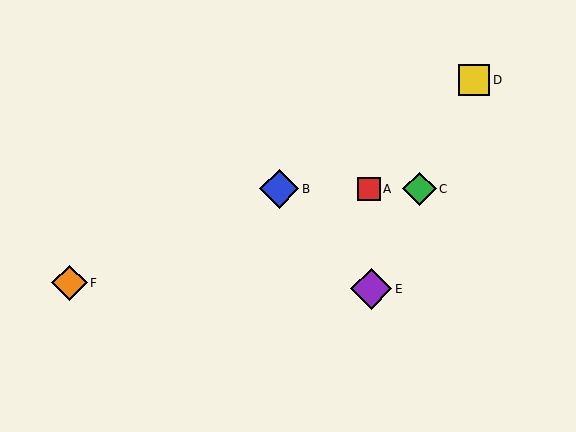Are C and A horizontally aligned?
Yes, both are at y≈189.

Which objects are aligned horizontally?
Objects A, B, C are aligned horizontally.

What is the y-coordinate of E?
Object E is at y≈289.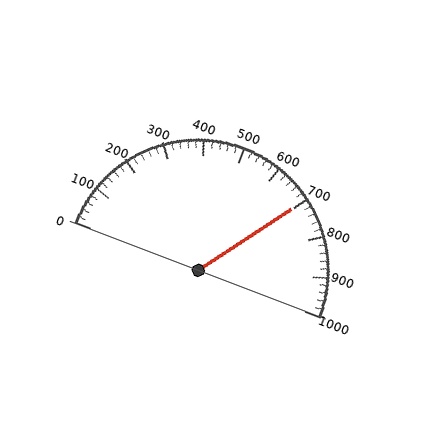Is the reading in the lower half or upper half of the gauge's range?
The reading is in the upper half of the range (0 to 1000).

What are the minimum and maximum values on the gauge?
The gauge ranges from 0 to 1000.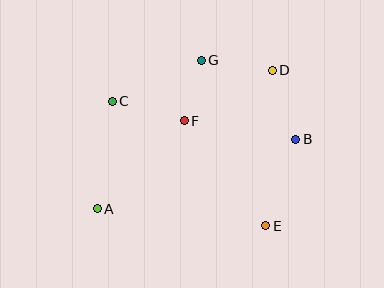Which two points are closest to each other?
Points F and G are closest to each other.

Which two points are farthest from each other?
Points A and D are farthest from each other.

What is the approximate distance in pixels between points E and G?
The distance between E and G is approximately 178 pixels.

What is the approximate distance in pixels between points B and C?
The distance between B and C is approximately 187 pixels.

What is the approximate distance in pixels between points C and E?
The distance between C and E is approximately 198 pixels.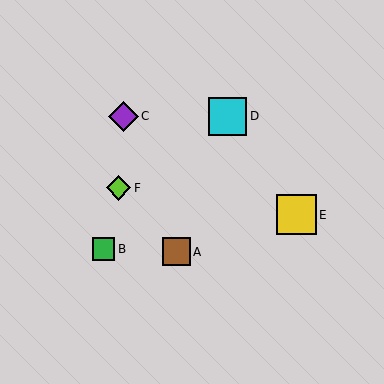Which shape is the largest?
The yellow square (labeled E) is the largest.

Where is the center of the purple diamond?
The center of the purple diamond is at (123, 116).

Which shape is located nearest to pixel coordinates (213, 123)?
The cyan square (labeled D) at (228, 116) is nearest to that location.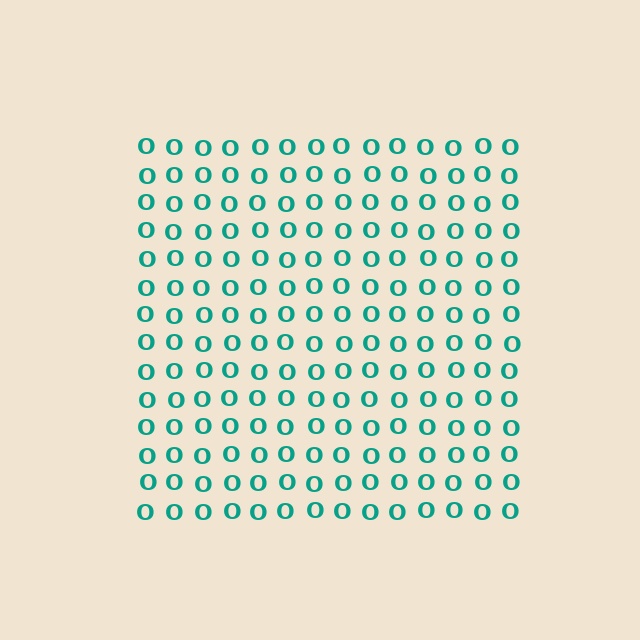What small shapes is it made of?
It is made of small letter O's.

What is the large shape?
The large shape is a square.